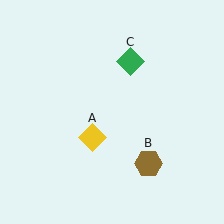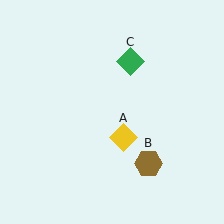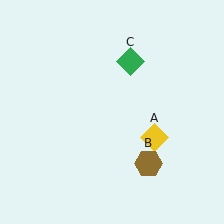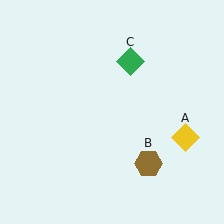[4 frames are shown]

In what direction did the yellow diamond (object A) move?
The yellow diamond (object A) moved right.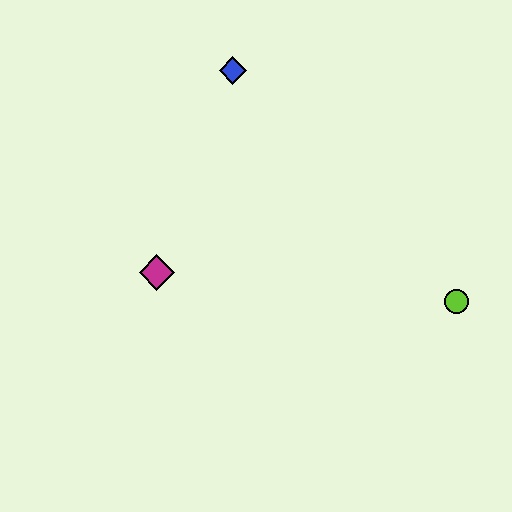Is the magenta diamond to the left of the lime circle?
Yes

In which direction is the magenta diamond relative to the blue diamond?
The magenta diamond is below the blue diamond.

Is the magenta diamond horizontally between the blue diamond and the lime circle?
No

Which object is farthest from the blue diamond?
The lime circle is farthest from the blue diamond.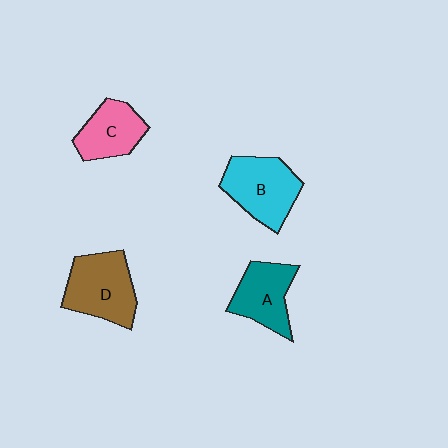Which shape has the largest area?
Shape D (brown).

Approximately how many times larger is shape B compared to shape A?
Approximately 1.2 times.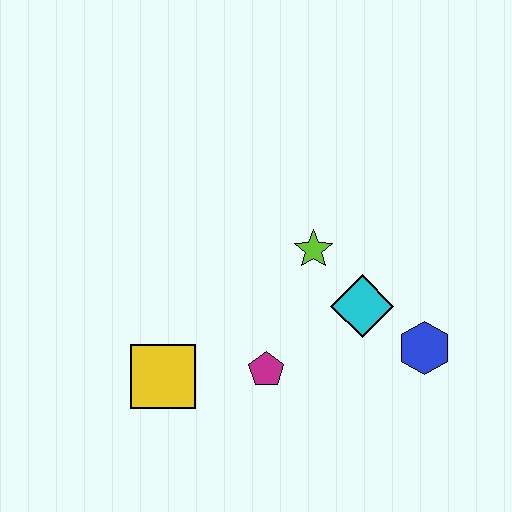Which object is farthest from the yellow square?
The blue hexagon is farthest from the yellow square.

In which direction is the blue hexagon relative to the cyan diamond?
The blue hexagon is to the right of the cyan diamond.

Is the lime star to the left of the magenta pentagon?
No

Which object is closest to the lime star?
The cyan diamond is closest to the lime star.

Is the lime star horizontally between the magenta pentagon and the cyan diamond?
Yes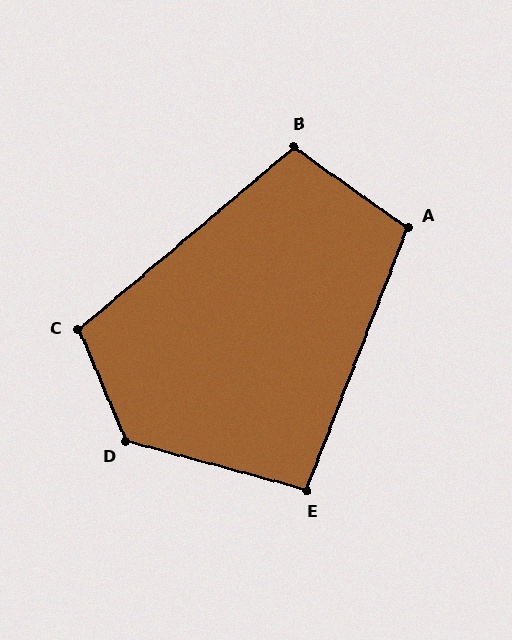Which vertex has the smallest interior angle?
E, at approximately 96 degrees.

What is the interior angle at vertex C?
Approximately 107 degrees (obtuse).